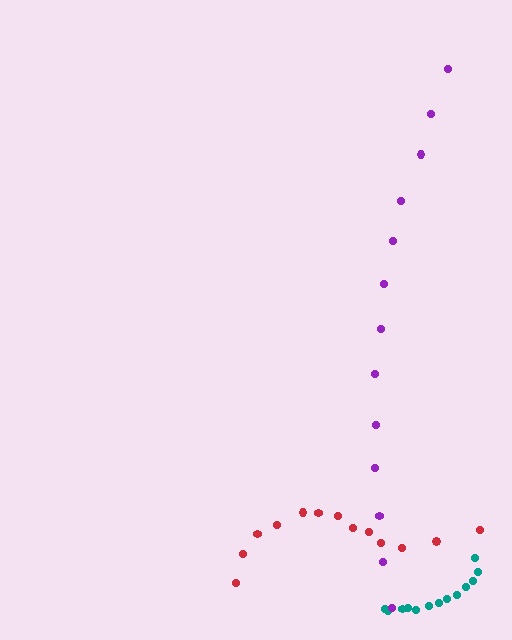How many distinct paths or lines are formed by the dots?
There are 3 distinct paths.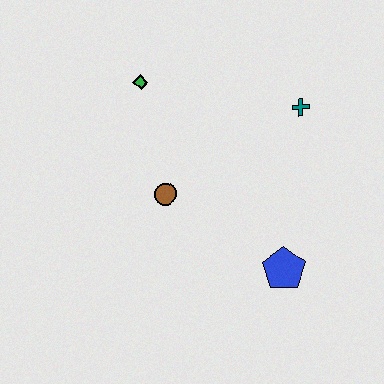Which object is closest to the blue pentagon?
The brown circle is closest to the blue pentagon.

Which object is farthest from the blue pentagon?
The green diamond is farthest from the blue pentagon.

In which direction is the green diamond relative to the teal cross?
The green diamond is to the left of the teal cross.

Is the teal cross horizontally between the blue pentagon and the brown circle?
No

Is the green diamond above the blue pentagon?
Yes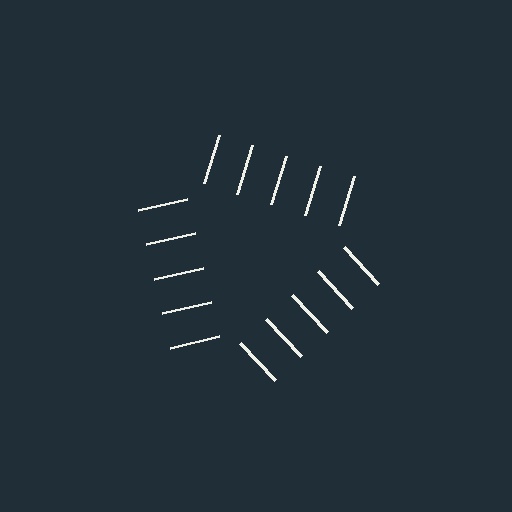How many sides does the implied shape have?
3 sides — the line-ends trace a triangle.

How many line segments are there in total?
15 — 5 along each of the 3 edges.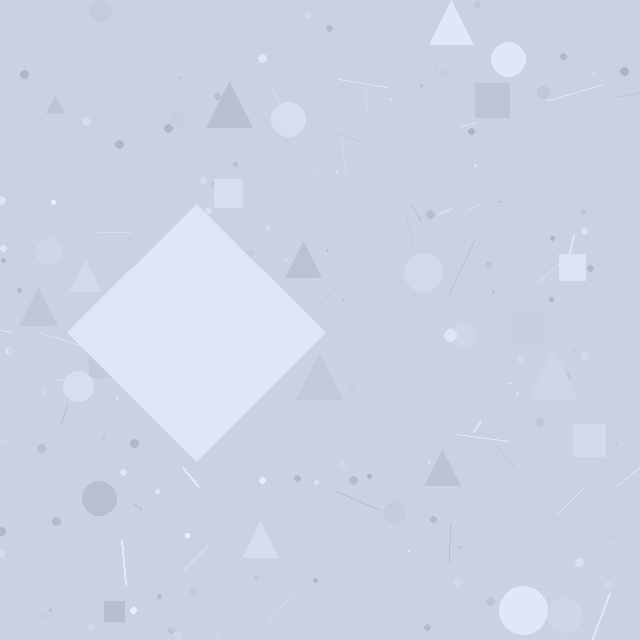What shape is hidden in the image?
A diamond is hidden in the image.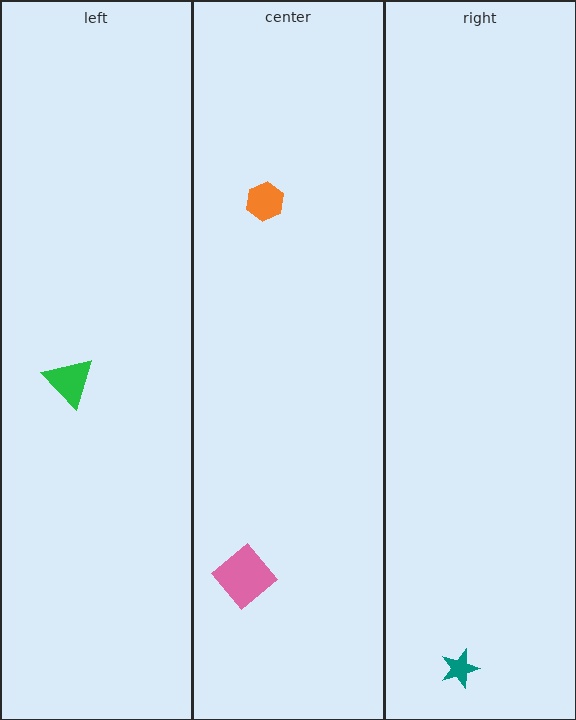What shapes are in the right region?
The teal star.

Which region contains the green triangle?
The left region.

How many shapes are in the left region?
1.